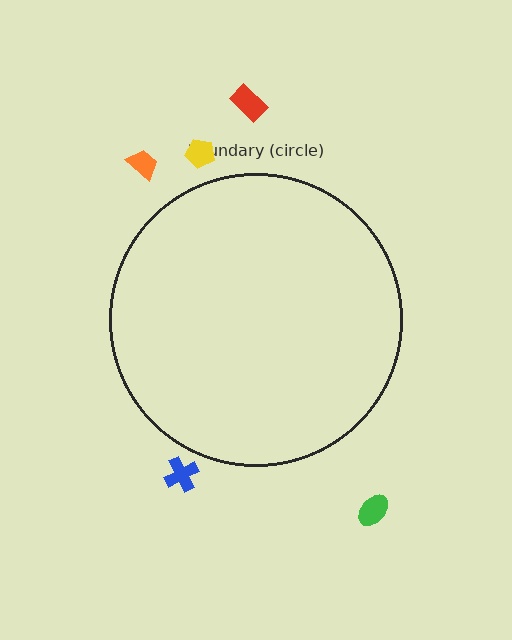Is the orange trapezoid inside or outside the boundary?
Outside.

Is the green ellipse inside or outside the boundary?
Outside.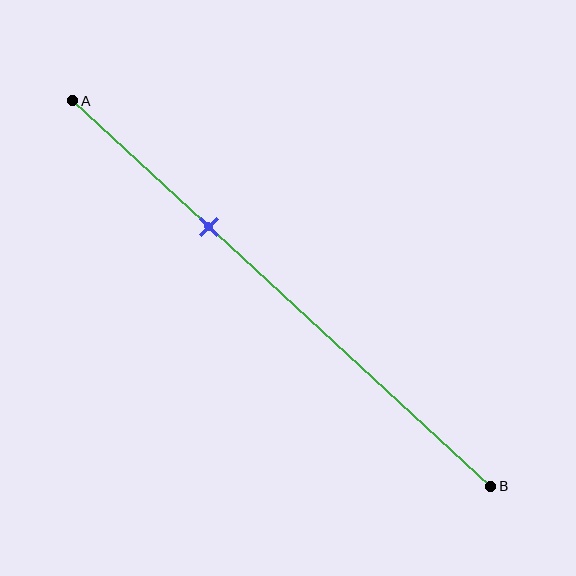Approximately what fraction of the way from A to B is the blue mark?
The blue mark is approximately 35% of the way from A to B.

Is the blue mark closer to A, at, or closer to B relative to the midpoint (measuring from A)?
The blue mark is closer to point A than the midpoint of segment AB.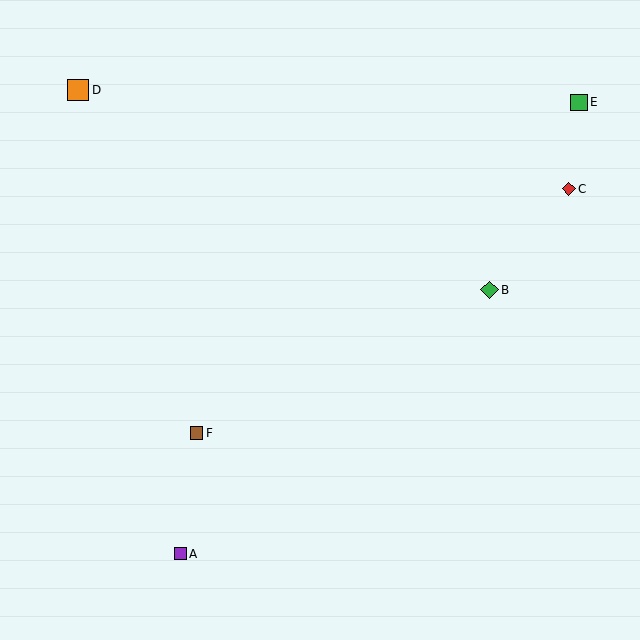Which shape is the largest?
The orange square (labeled D) is the largest.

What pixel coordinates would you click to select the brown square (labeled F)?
Click at (197, 433) to select the brown square F.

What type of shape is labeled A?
Shape A is a purple square.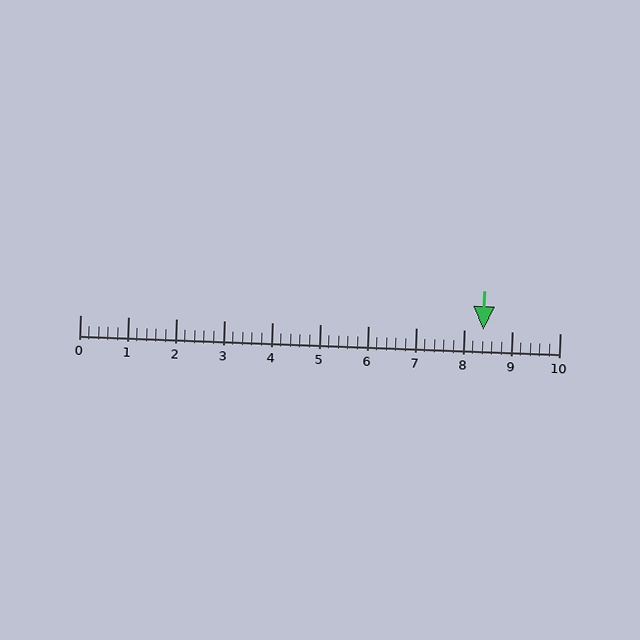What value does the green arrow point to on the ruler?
The green arrow points to approximately 8.4.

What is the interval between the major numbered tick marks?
The major tick marks are spaced 1 units apart.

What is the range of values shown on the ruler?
The ruler shows values from 0 to 10.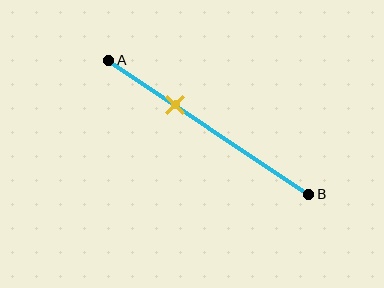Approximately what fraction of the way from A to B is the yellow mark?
The yellow mark is approximately 35% of the way from A to B.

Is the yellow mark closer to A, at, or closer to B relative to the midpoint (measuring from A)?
The yellow mark is closer to point A than the midpoint of segment AB.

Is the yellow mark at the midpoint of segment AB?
No, the mark is at about 35% from A, not at the 50% midpoint.